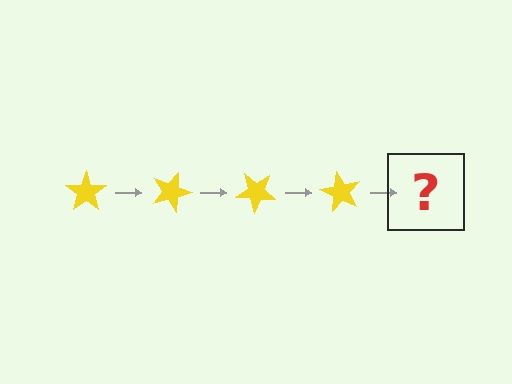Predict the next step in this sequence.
The next step is a yellow star rotated 80 degrees.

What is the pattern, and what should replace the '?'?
The pattern is that the star rotates 20 degrees each step. The '?' should be a yellow star rotated 80 degrees.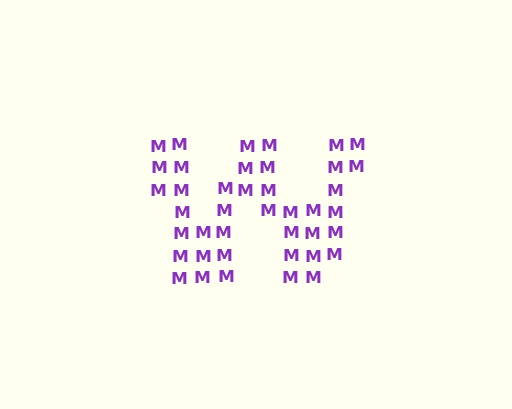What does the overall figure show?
The overall figure shows the letter W.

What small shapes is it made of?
It is made of small letter M's.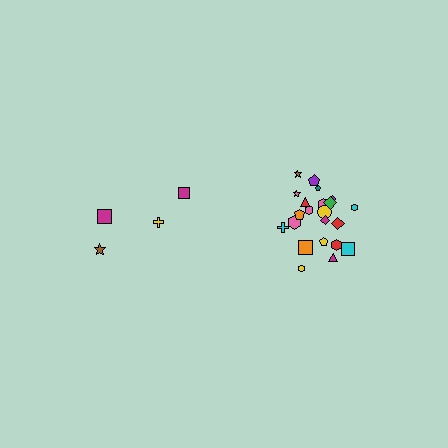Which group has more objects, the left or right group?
The right group.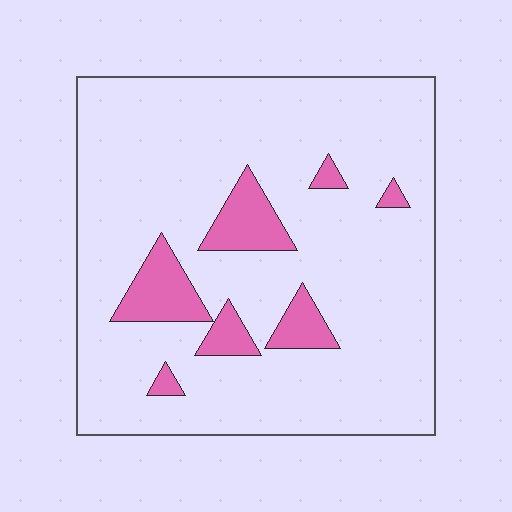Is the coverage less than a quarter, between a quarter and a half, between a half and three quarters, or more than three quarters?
Less than a quarter.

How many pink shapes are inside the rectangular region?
7.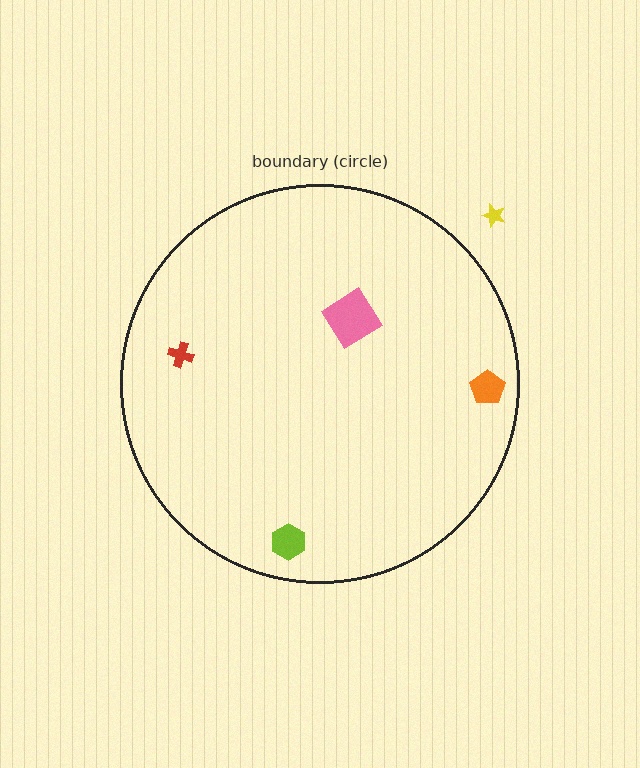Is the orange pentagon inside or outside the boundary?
Inside.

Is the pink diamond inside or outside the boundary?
Inside.